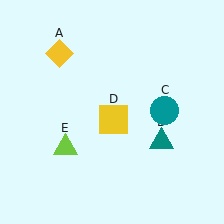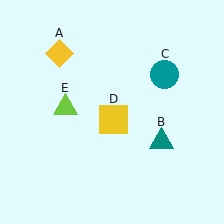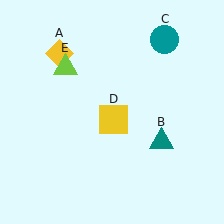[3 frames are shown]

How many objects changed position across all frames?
2 objects changed position: teal circle (object C), lime triangle (object E).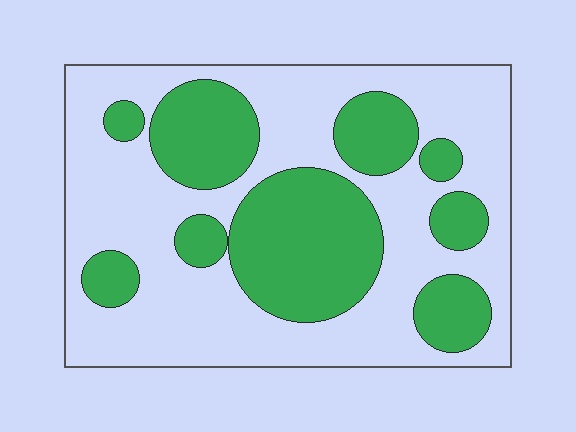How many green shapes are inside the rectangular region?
9.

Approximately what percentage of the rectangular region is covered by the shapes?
Approximately 35%.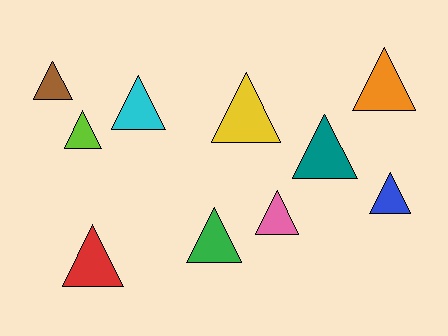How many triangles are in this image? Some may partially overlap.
There are 10 triangles.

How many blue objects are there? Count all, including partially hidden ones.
There is 1 blue object.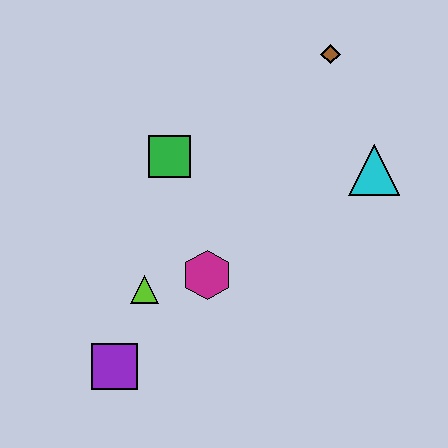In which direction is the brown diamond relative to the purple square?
The brown diamond is above the purple square.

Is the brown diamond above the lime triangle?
Yes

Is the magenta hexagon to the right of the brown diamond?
No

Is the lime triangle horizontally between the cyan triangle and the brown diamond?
No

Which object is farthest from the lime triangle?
The brown diamond is farthest from the lime triangle.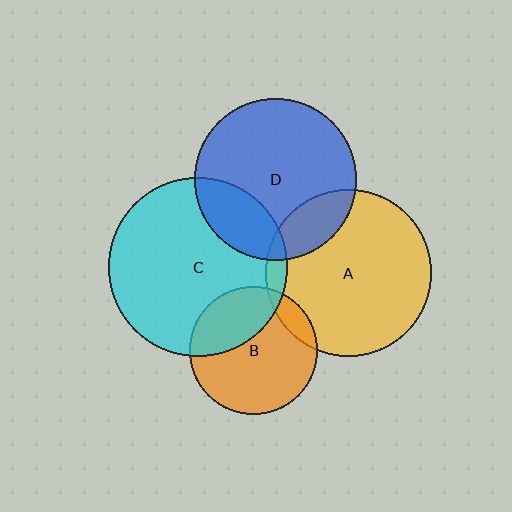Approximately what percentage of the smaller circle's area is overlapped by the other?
Approximately 20%.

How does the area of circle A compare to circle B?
Approximately 1.7 times.